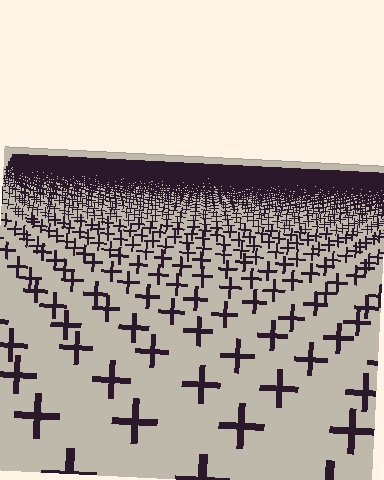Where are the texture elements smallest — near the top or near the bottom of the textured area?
Near the top.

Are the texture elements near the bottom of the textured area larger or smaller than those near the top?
Larger. Near the bottom, elements are closer to the viewer and appear at a bigger on-screen size.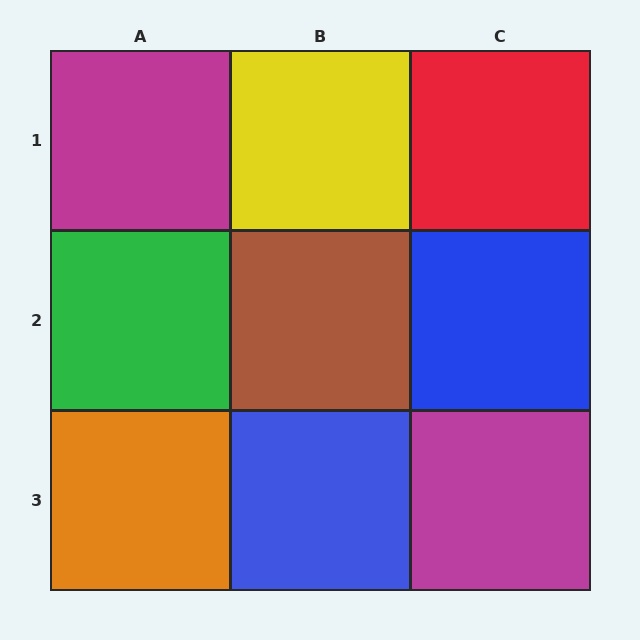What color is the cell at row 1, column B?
Yellow.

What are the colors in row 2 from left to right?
Green, brown, blue.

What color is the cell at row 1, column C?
Red.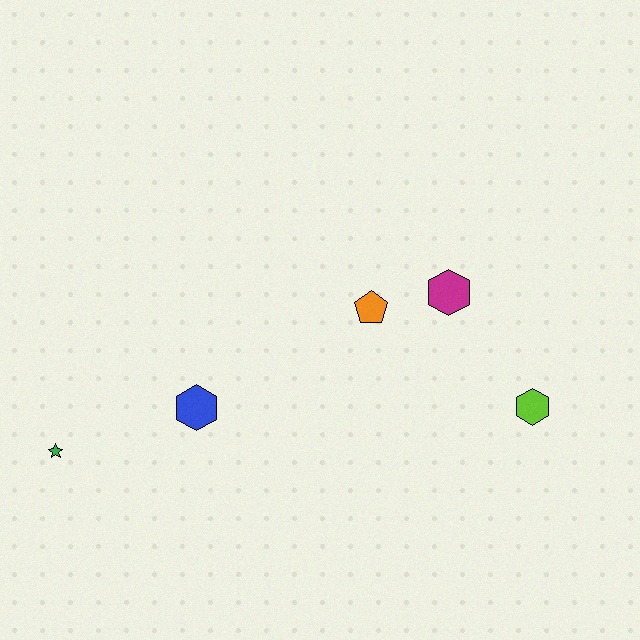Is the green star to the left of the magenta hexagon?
Yes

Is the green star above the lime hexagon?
No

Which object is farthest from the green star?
The lime hexagon is farthest from the green star.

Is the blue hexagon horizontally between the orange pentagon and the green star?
Yes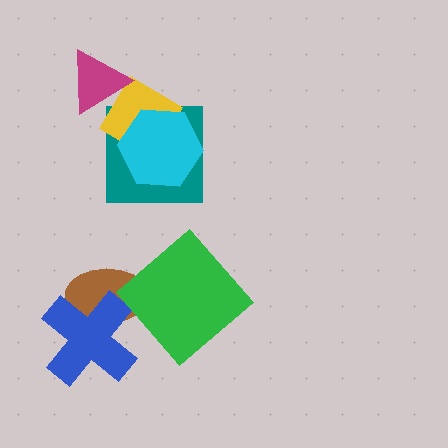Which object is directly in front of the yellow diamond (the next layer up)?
The cyan hexagon is directly in front of the yellow diamond.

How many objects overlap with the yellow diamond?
3 objects overlap with the yellow diamond.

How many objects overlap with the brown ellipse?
2 objects overlap with the brown ellipse.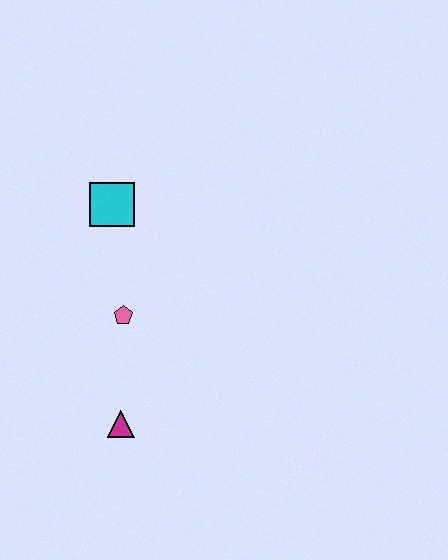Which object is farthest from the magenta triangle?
The cyan square is farthest from the magenta triangle.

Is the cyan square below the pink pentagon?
No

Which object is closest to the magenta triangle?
The pink pentagon is closest to the magenta triangle.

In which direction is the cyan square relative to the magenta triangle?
The cyan square is above the magenta triangle.